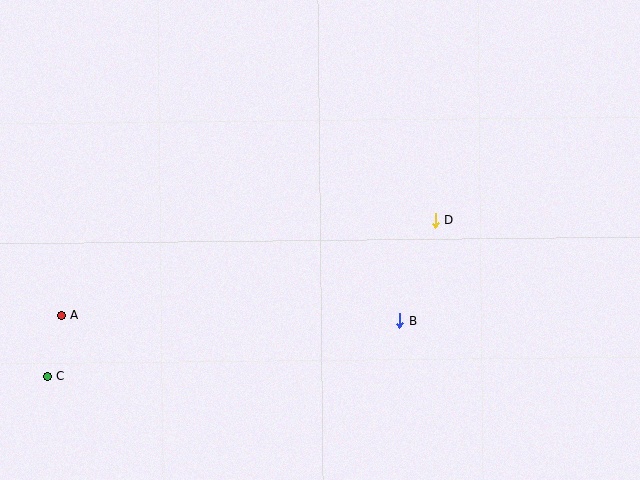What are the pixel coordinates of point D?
Point D is at (435, 220).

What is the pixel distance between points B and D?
The distance between B and D is 107 pixels.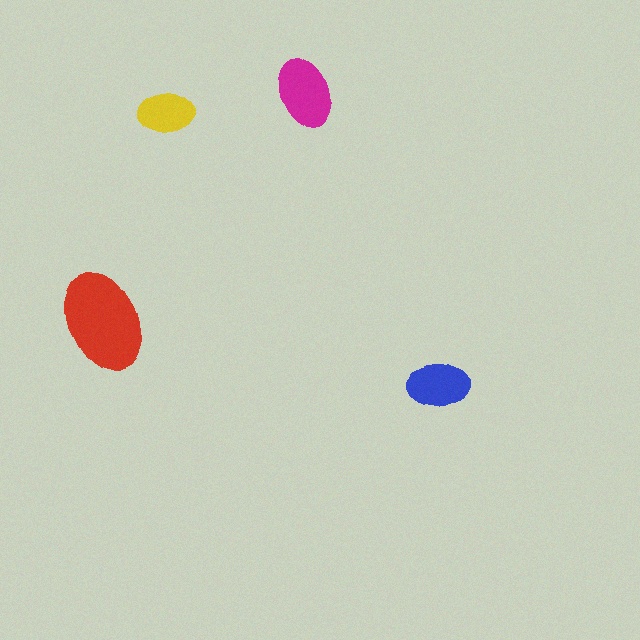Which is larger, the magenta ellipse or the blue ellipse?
The magenta one.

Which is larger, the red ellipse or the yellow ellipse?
The red one.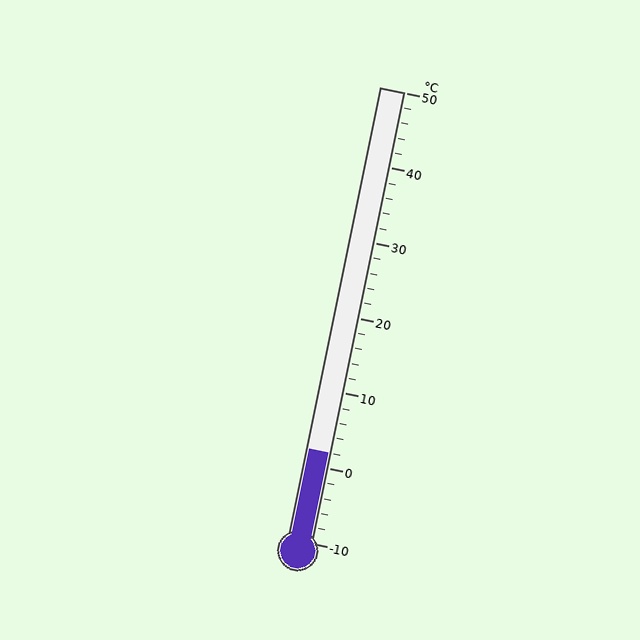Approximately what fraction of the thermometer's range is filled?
The thermometer is filled to approximately 20% of its range.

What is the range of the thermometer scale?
The thermometer scale ranges from -10°C to 50°C.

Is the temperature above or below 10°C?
The temperature is below 10°C.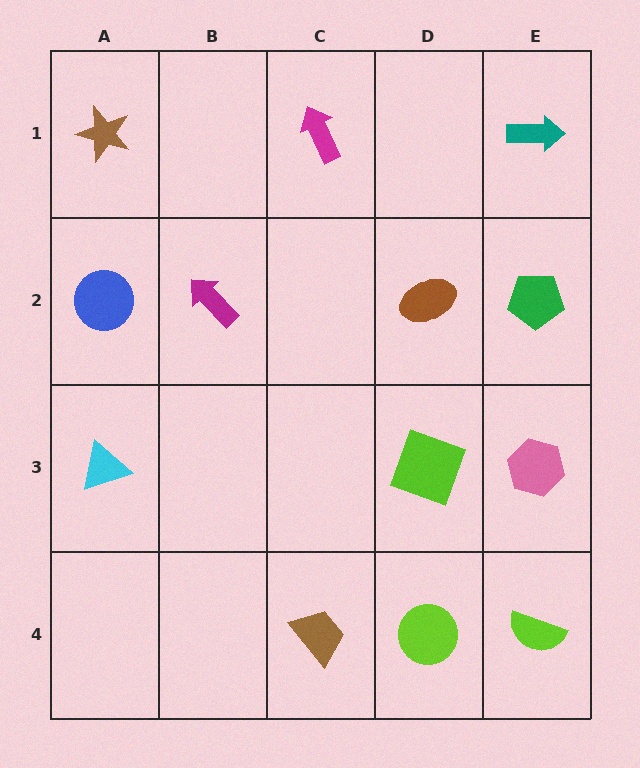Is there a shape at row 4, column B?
No, that cell is empty.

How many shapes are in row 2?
4 shapes.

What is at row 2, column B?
A magenta arrow.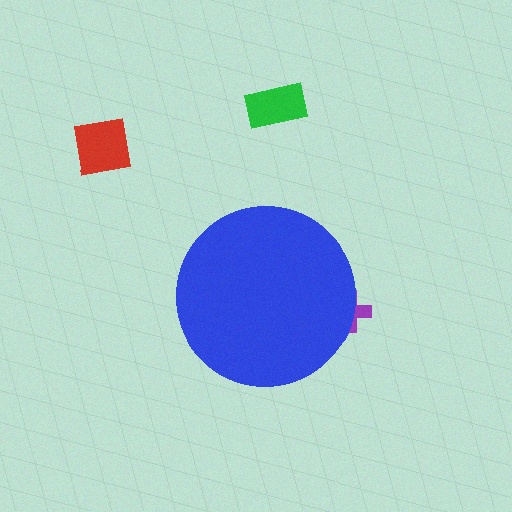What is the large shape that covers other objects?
A blue circle.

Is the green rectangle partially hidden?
No, the green rectangle is fully visible.